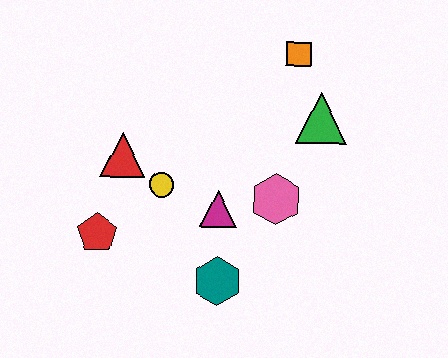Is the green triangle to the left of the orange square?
No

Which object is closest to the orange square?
The green triangle is closest to the orange square.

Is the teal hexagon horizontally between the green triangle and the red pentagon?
Yes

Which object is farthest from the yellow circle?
The orange square is farthest from the yellow circle.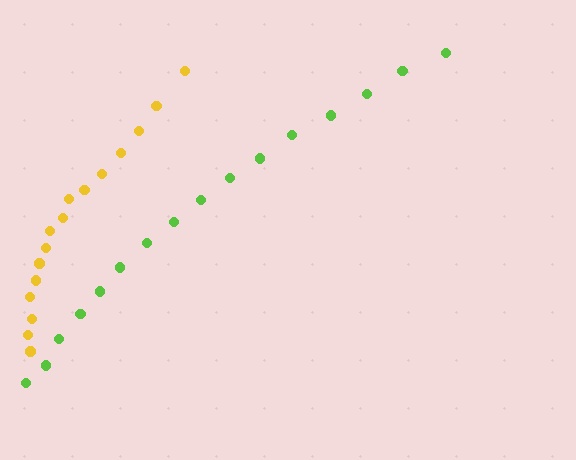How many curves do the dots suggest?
There are 2 distinct paths.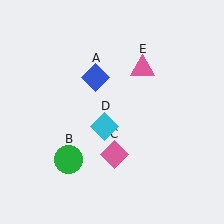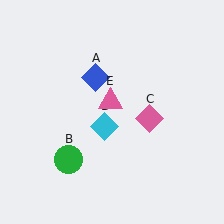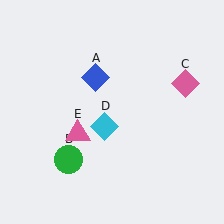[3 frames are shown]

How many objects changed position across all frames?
2 objects changed position: pink diamond (object C), pink triangle (object E).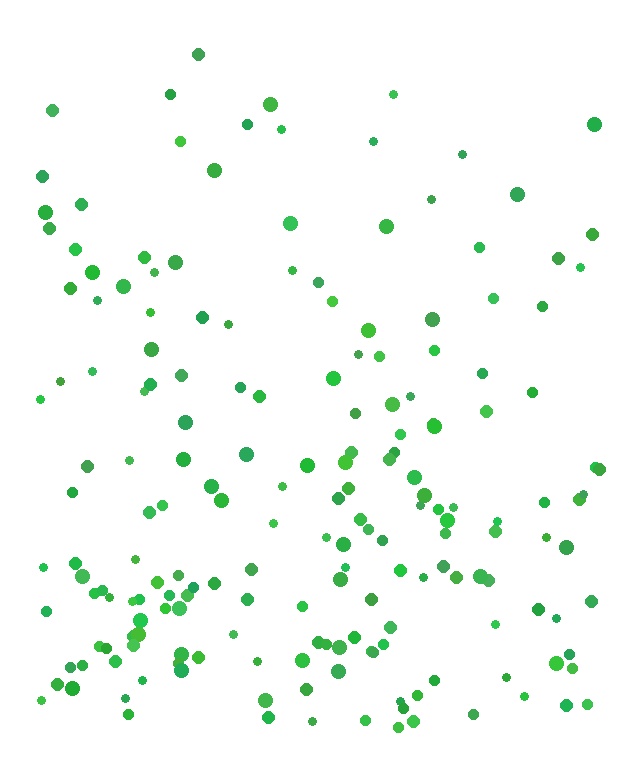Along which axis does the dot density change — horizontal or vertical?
Vertical.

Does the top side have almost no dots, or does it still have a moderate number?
Still a moderate number, just noticeably fewer than the bottom.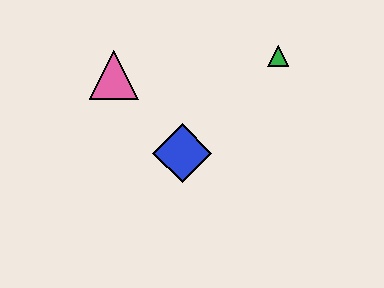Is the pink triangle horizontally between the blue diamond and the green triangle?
No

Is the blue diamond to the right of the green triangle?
No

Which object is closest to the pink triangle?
The blue diamond is closest to the pink triangle.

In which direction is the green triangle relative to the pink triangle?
The green triangle is to the right of the pink triangle.